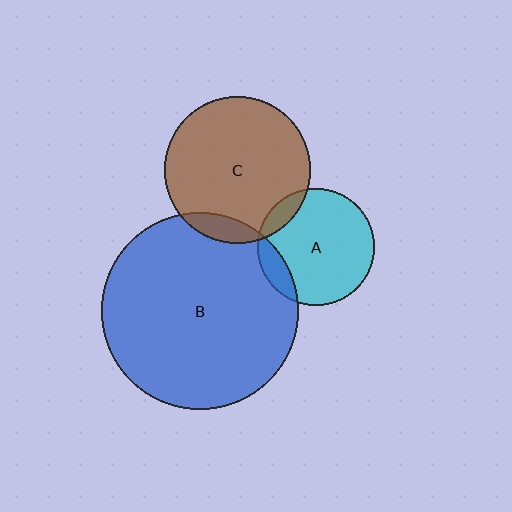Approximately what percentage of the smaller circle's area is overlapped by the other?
Approximately 10%.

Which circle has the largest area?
Circle B (blue).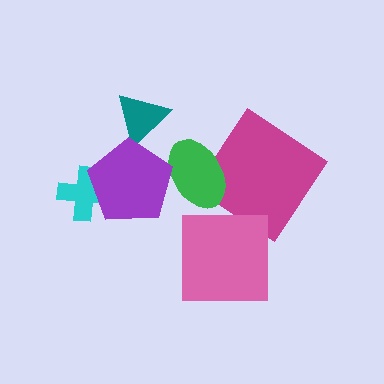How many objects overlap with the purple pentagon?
3 objects overlap with the purple pentagon.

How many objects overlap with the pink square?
0 objects overlap with the pink square.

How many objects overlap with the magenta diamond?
1 object overlaps with the magenta diamond.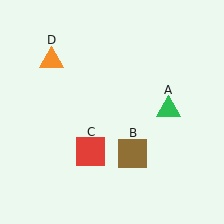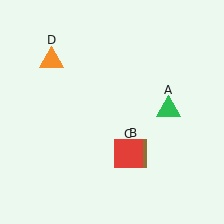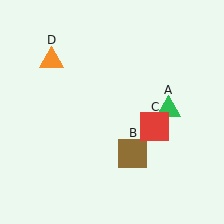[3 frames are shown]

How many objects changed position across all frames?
1 object changed position: red square (object C).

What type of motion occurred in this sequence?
The red square (object C) rotated counterclockwise around the center of the scene.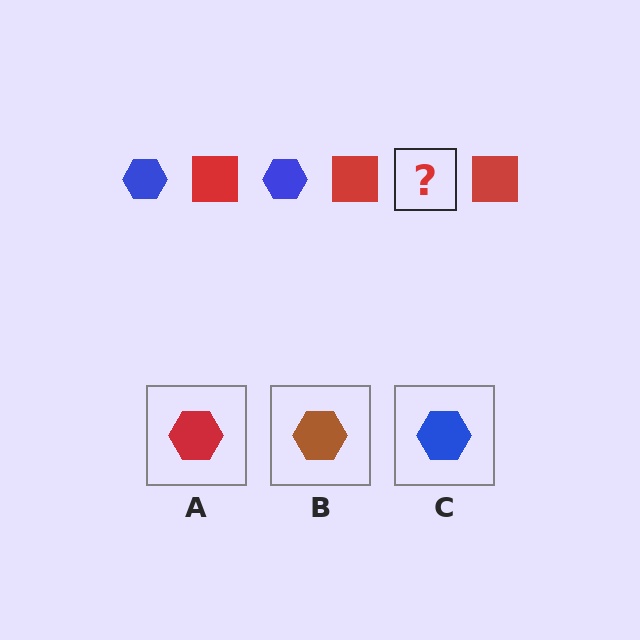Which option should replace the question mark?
Option C.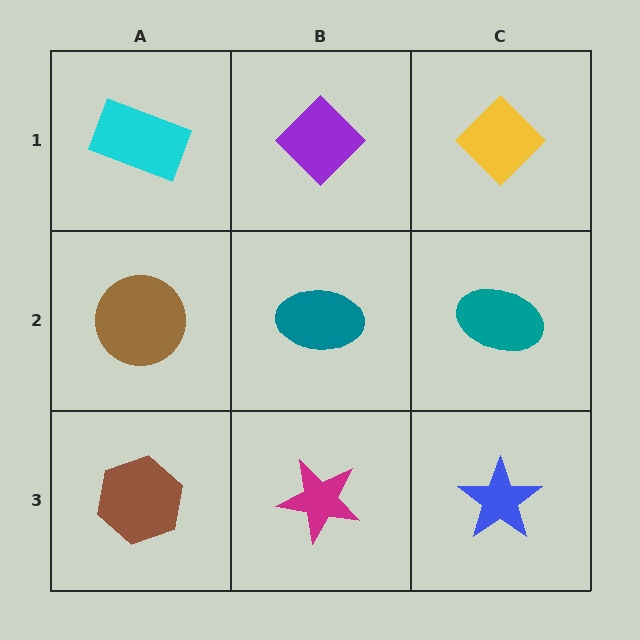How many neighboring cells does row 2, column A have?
3.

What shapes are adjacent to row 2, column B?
A purple diamond (row 1, column B), a magenta star (row 3, column B), a brown circle (row 2, column A), a teal ellipse (row 2, column C).